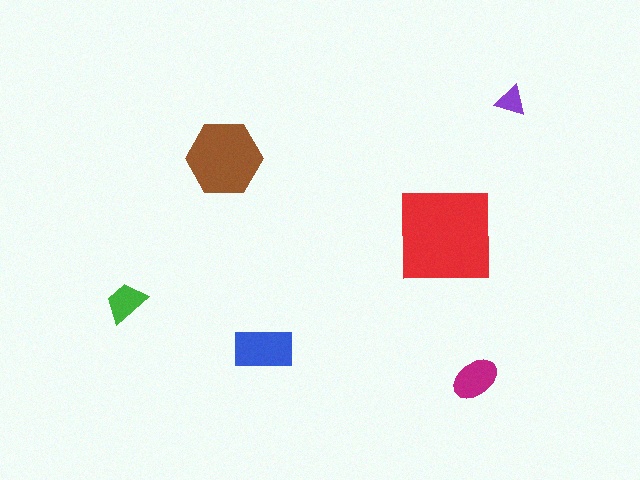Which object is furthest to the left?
The green trapezoid is leftmost.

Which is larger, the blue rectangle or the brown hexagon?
The brown hexagon.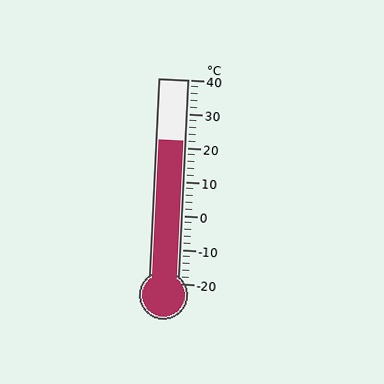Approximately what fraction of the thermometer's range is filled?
The thermometer is filled to approximately 70% of its range.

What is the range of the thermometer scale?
The thermometer scale ranges from -20°C to 40°C.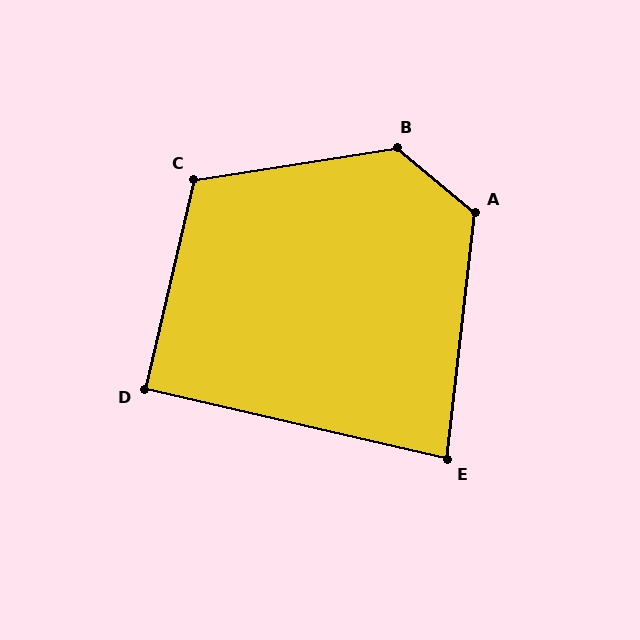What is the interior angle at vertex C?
Approximately 112 degrees (obtuse).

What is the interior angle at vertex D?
Approximately 90 degrees (approximately right).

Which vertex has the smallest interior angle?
E, at approximately 83 degrees.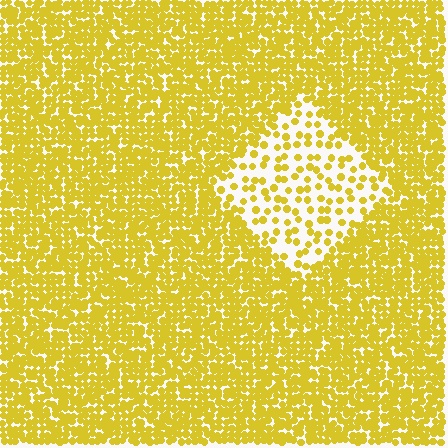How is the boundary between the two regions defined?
The boundary is defined by a change in element density (approximately 2.9x ratio). All elements are the same color, size, and shape.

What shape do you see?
I see a diamond.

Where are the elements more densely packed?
The elements are more densely packed outside the diamond boundary.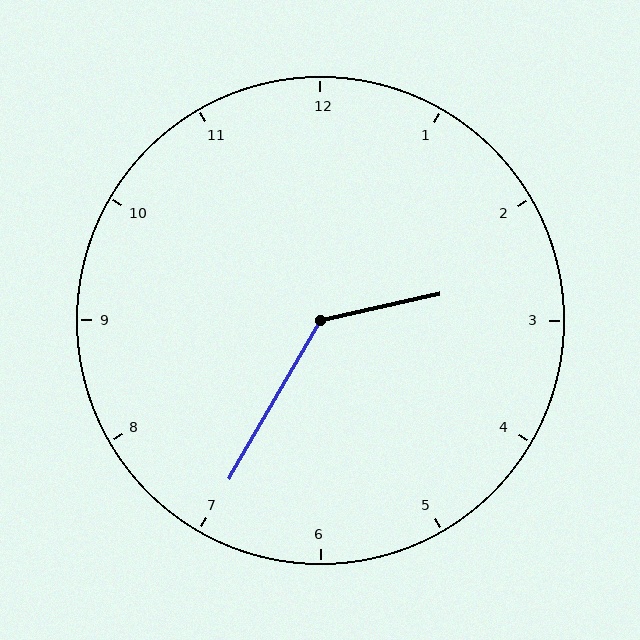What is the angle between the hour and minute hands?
Approximately 132 degrees.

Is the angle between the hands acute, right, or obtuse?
It is obtuse.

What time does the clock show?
2:35.